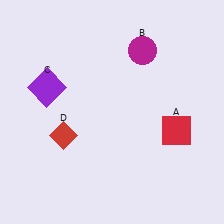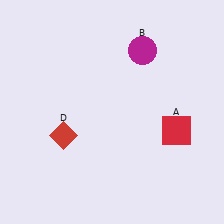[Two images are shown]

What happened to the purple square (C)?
The purple square (C) was removed in Image 2. It was in the top-left area of Image 1.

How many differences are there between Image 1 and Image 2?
There is 1 difference between the two images.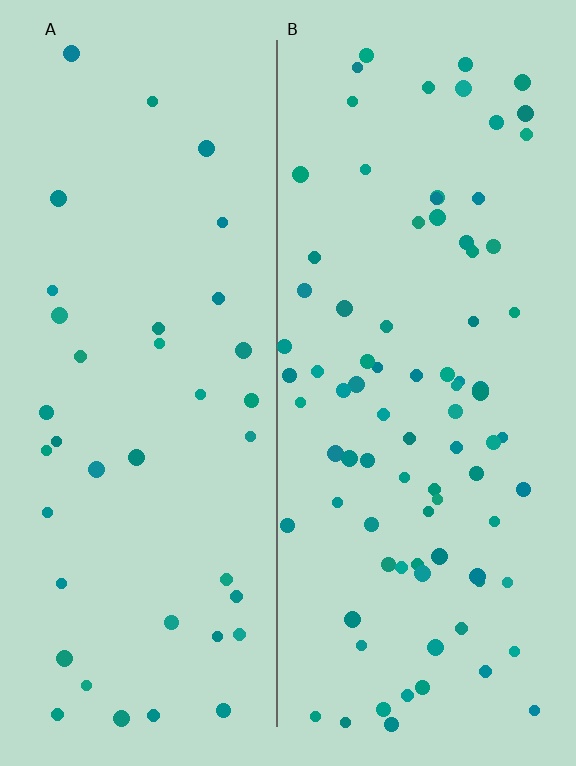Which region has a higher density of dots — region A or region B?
B (the right).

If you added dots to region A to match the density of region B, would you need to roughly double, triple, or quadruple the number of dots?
Approximately double.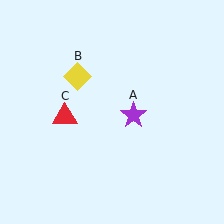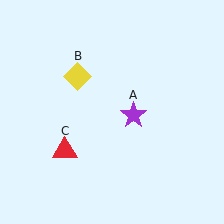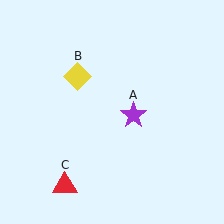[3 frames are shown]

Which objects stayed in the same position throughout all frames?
Purple star (object A) and yellow diamond (object B) remained stationary.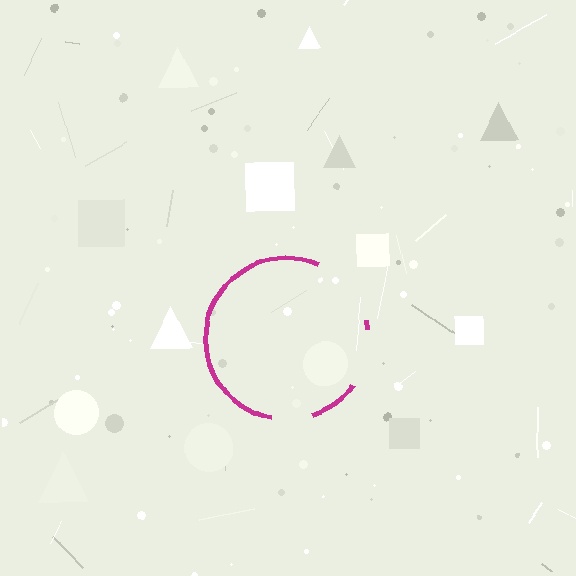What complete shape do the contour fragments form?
The contour fragments form a circle.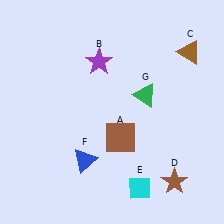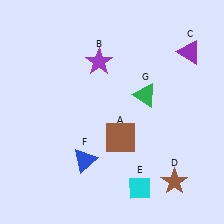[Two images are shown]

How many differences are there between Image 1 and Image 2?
There is 1 difference between the two images.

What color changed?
The triangle (C) changed from brown in Image 1 to purple in Image 2.